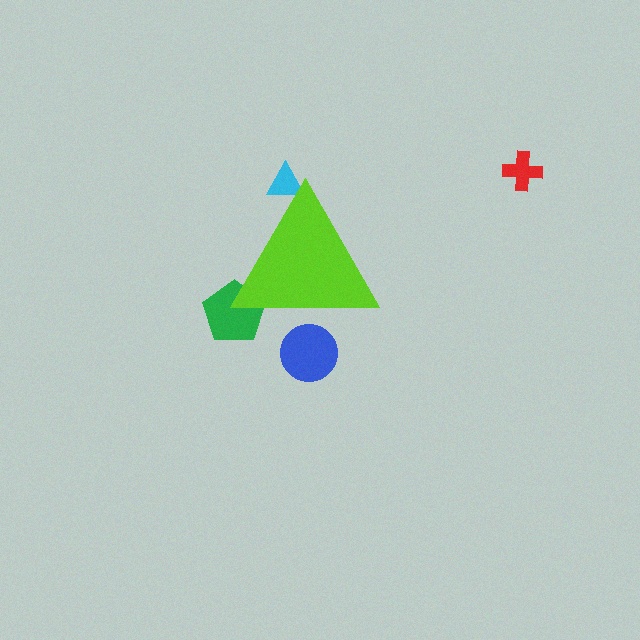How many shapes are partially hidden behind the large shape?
3 shapes are partially hidden.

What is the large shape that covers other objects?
A lime triangle.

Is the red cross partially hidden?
No, the red cross is fully visible.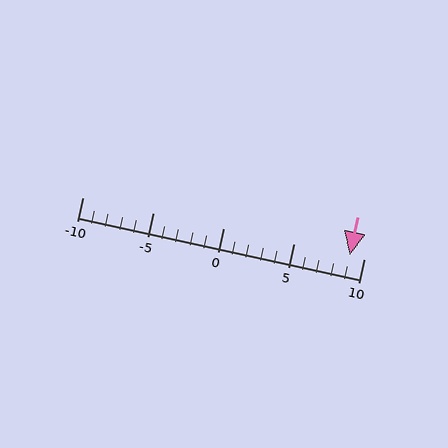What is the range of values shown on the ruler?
The ruler shows values from -10 to 10.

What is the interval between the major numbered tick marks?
The major tick marks are spaced 5 units apart.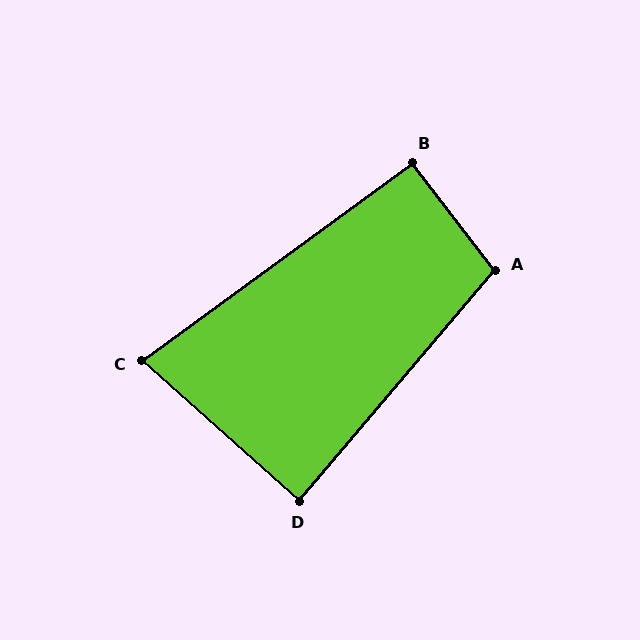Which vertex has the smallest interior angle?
C, at approximately 78 degrees.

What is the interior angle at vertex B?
Approximately 91 degrees (approximately right).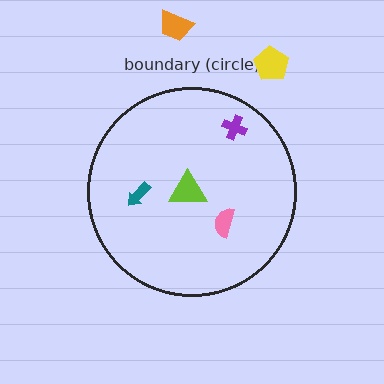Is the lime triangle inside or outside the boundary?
Inside.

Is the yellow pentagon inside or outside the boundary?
Outside.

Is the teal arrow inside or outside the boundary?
Inside.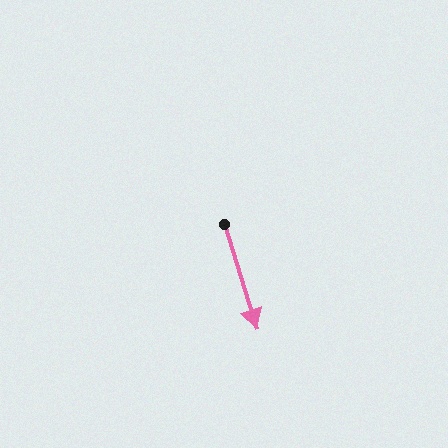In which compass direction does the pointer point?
South.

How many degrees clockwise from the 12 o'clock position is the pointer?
Approximately 163 degrees.